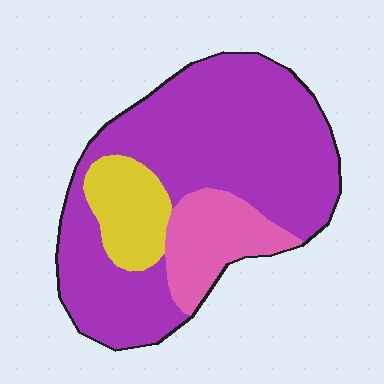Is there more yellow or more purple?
Purple.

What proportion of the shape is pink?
Pink takes up less than a sixth of the shape.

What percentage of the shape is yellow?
Yellow covers around 15% of the shape.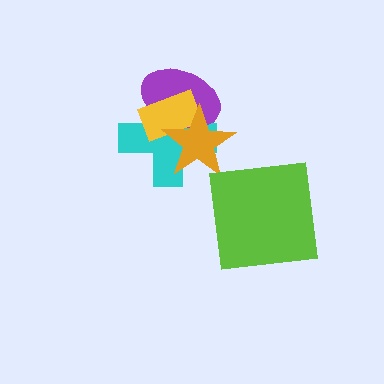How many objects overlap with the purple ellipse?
3 objects overlap with the purple ellipse.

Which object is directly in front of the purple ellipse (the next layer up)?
The yellow rectangle is directly in front of the purple ellipse.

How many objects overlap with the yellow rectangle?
3 objects overlap with the yellow rectangle.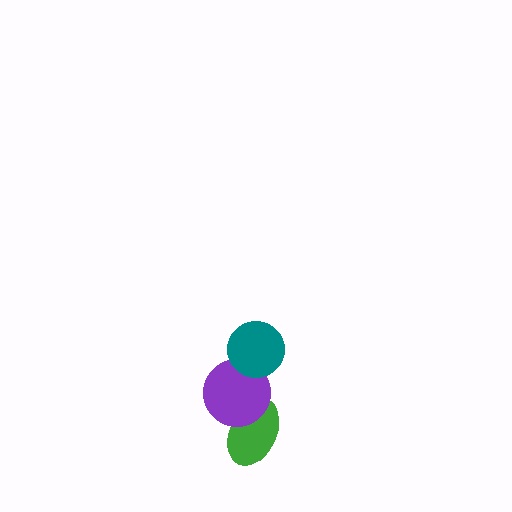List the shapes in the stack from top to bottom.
From top to bottom: the teal circle, the purple circle, the green ellipse.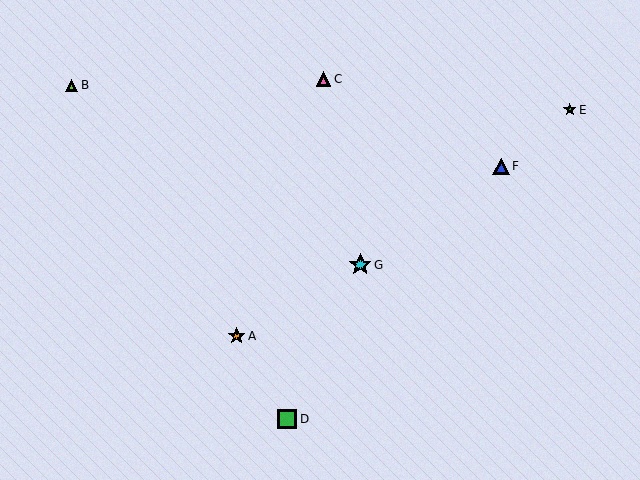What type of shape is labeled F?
Shape F is a blue triangle.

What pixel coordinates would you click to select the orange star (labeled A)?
Click at (237, 336) to select the orange star A.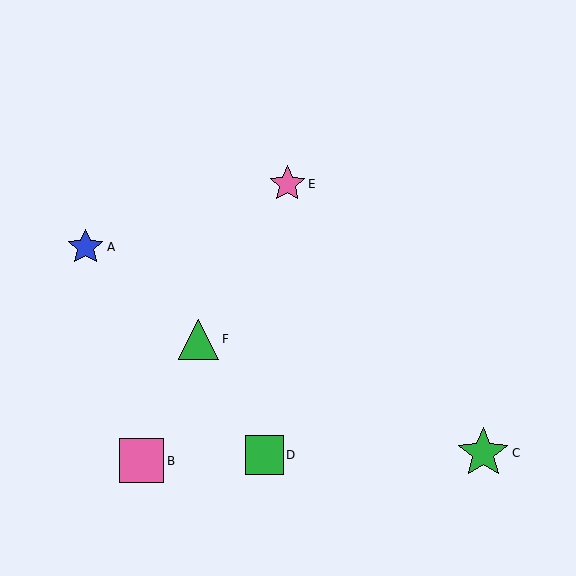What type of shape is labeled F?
Shape F is a green triangle.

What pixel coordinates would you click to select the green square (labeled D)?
Click at (264, 455) to select the green square D.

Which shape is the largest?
The green star (labeled C) is the largest.